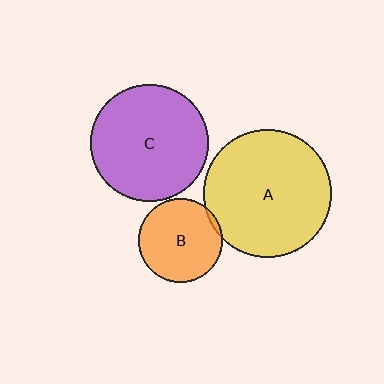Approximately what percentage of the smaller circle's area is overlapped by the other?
Approximately 5%.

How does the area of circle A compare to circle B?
Approximately 2.3 times.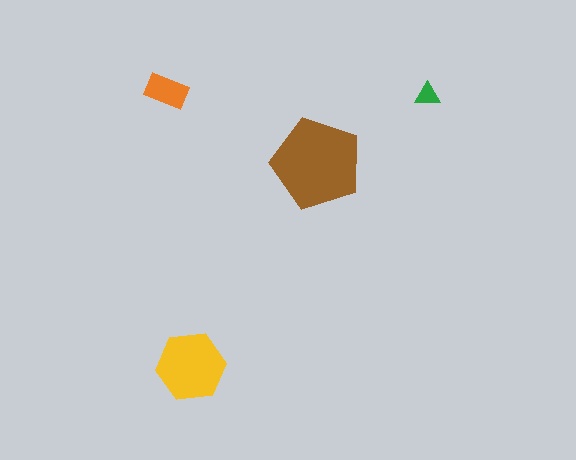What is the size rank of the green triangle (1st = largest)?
4th.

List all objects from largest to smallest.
The brown pentagon, the yellow hexagon, the orange rectangle, the green triangle.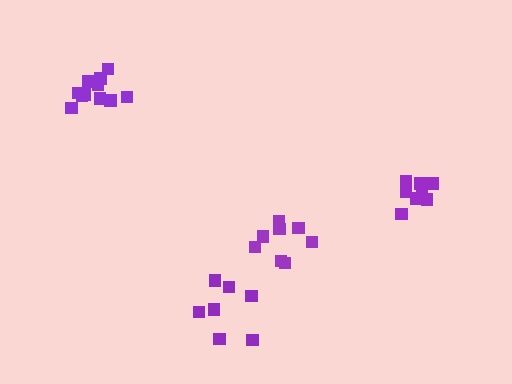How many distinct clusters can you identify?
There are 4 distinct clusters.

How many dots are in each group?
Group 1: 7 dots, Group 2: 11 dots, Group 3: 9 dots, Group 4: 8 dots (35 total).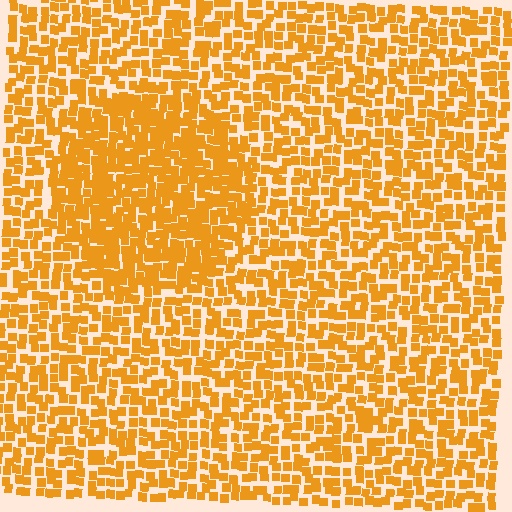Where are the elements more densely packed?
The elements are more densely packed inside the circle boundary.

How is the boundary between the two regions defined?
The boundary is defined by a change in element density (approximately 1.6x ratio). All elements are the same color, size, and shape.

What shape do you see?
I see a circle.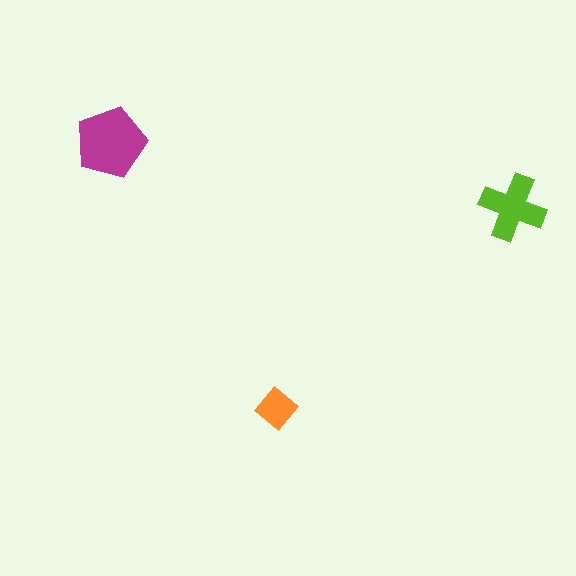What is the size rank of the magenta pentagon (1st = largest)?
1st.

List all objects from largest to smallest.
The magenta pentagon, the lime cross, the orange diamond.